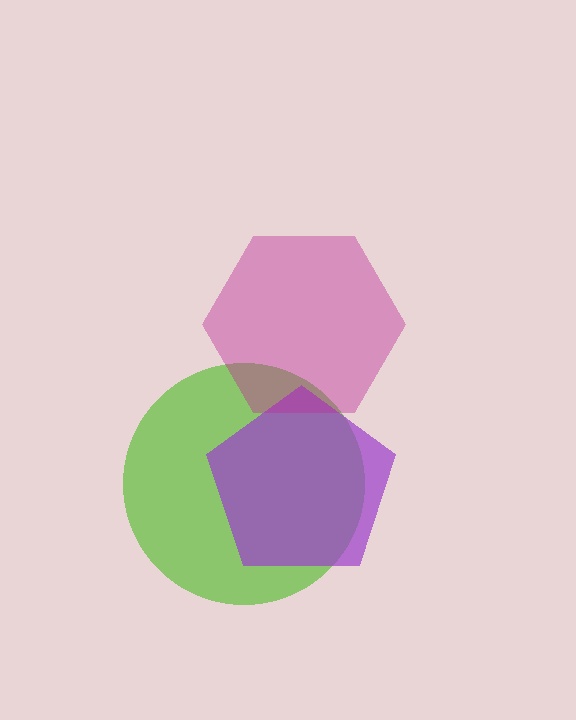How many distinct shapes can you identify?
There are 3 distinct shapes: a lime circle, a purple pentagon, a magenta hexagon.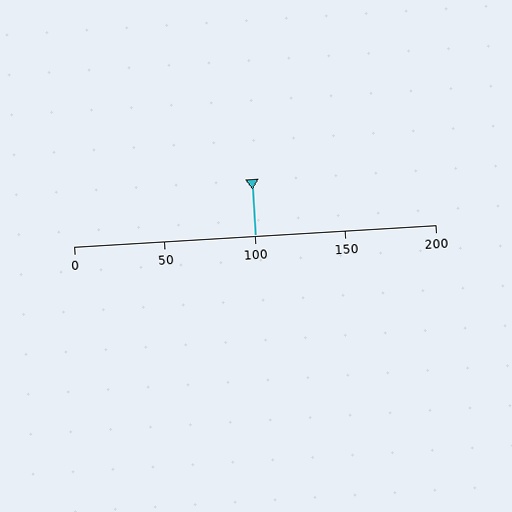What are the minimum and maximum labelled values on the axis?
The axis runs from 0 to 200.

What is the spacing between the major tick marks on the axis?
The major ticks are spaced 50 apart.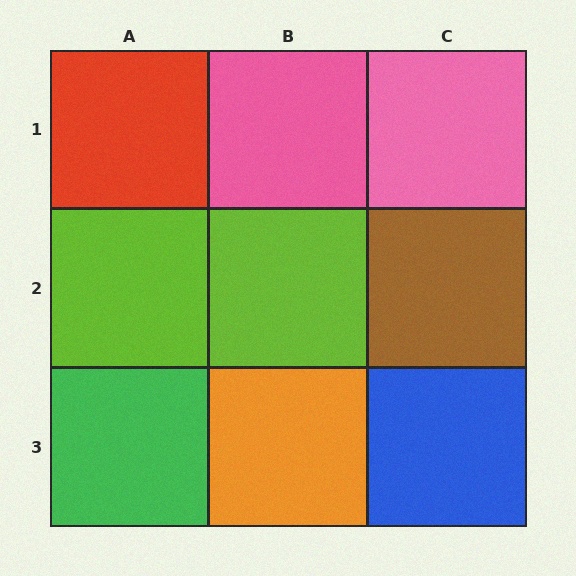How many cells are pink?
2 cells are pink.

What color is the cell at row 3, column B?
Orange.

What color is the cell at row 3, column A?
Green.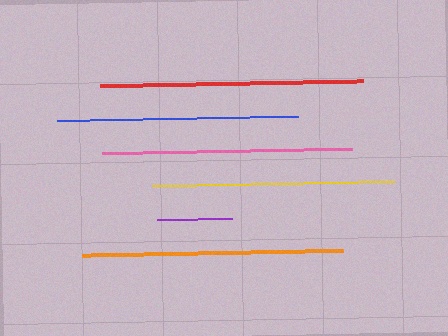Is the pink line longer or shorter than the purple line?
The pink line is longer than the purple line.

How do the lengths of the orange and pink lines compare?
The orange and pink lines are approximately the same length.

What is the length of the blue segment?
The blue segment is approximately 241 pixels long.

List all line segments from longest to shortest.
From longest to shortest: red, orange, pink, yellow, blue, purple.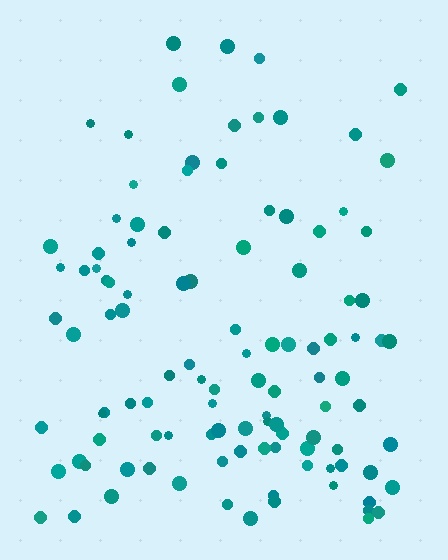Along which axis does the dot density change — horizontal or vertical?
Vertical.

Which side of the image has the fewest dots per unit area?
The top.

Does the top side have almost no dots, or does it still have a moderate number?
Still a moderate number, just noticeably fewer than the bottom.